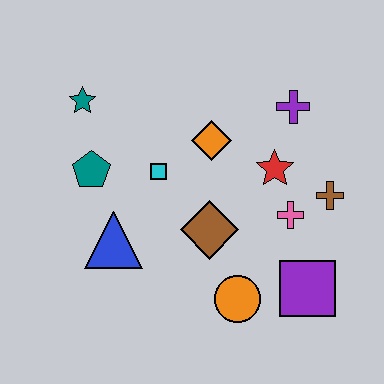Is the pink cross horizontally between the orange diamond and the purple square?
Yes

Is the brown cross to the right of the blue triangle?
Yes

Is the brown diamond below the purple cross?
Yes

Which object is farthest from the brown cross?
The teal star is farthest from the brown cross.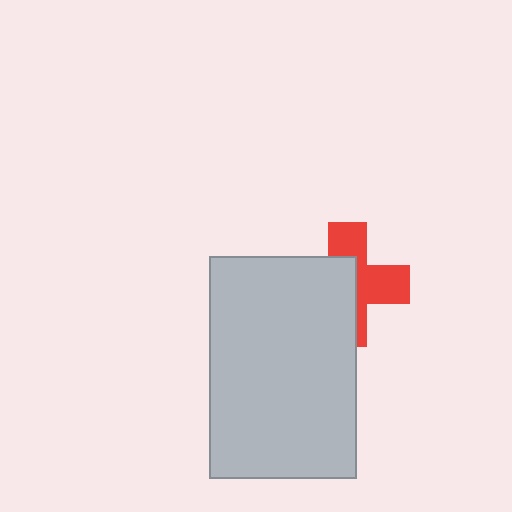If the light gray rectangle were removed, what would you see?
You would see the complete red cross.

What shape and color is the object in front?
The object in front is a light gray rectangle.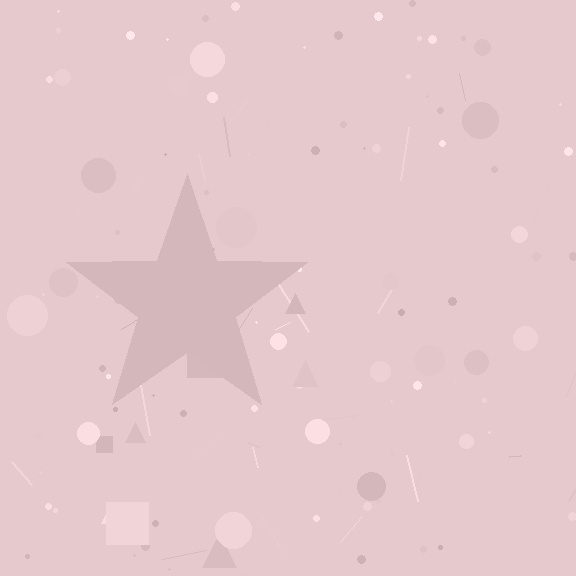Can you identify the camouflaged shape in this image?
The camouflaged shape is a star.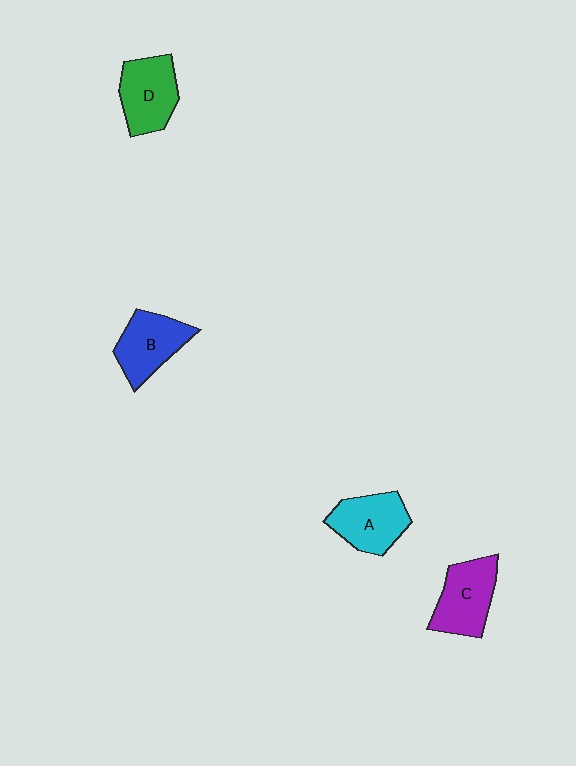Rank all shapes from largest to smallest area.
From largest to smallest: C (purple), D (green), A (cyan), B (blue).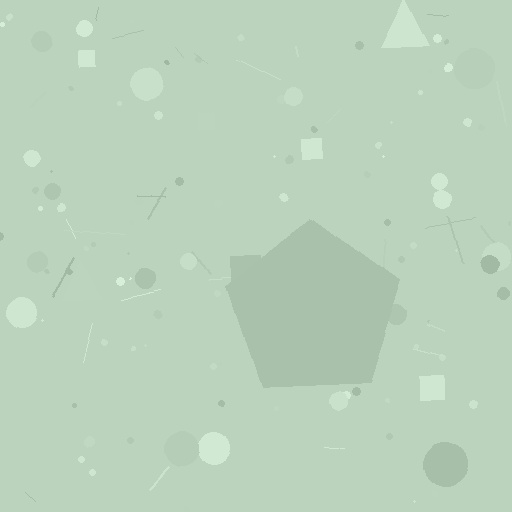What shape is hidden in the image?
A pentagon is hidden in the image.